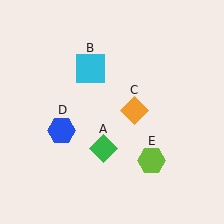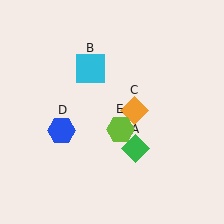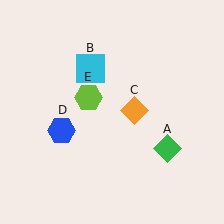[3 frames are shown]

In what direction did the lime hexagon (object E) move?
The lime hexagon (object E) moved up and to the left.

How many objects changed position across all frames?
2 objects changed position: green diamond (object A), lime hexagon (object E).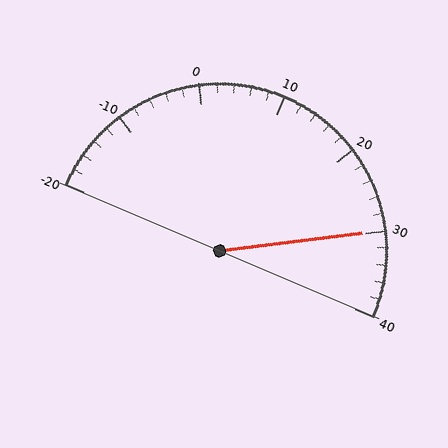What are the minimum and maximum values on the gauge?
The gauge ranges from -20 to 40.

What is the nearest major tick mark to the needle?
The nearest major tick mark is 30.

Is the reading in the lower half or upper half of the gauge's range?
The reading is in the upper half of the range (-20 to 40).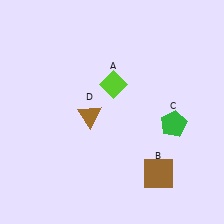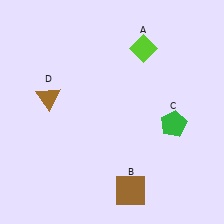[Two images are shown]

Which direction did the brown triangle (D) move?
The brown triangle (D) moved left.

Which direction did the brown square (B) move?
The brown square (B) moved left.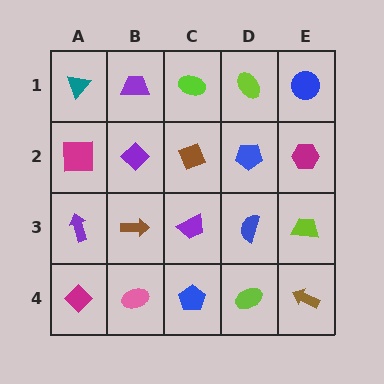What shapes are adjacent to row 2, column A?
A teal triangle (row 1, column A), a purple arrow (row 3, column A), a purple diamond (row 2, column B).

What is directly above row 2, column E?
A blue circle.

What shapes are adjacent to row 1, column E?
A magenta hexagon (row 2, column E), a lime ellipse (row 1, column D).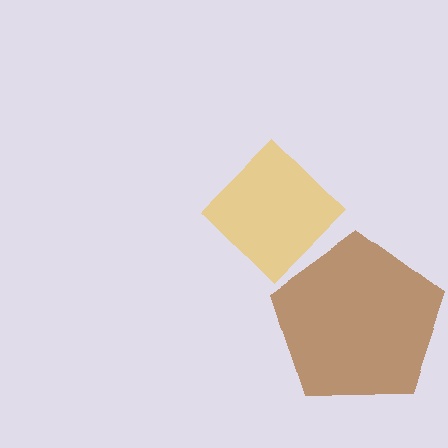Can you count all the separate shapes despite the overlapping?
Yes, there are 2 separate shapes.